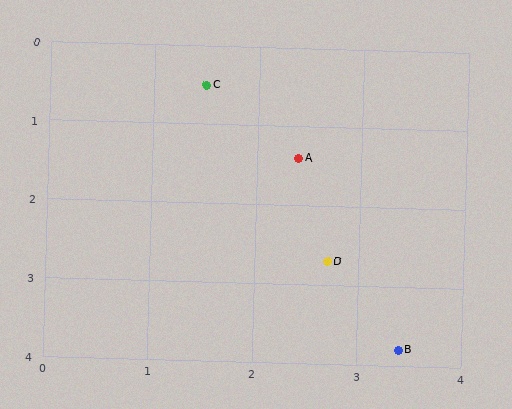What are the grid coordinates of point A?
Point A is at approximately (2.4, 1.4).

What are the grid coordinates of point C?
Point C is at approximately (1.5, 0.5).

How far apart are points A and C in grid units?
Points A and C are about 1.3 grid units apart.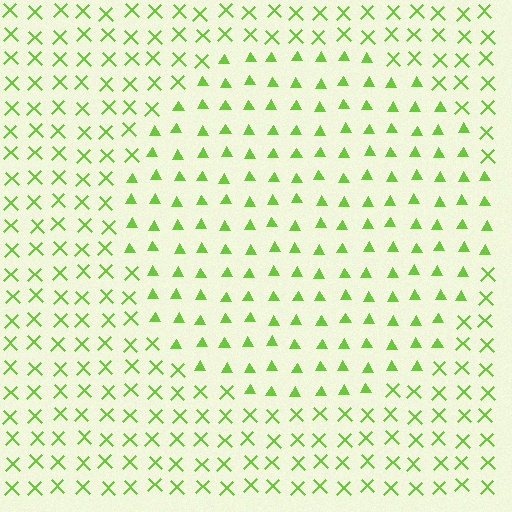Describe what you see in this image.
The image is filled with small lime elements arranged in a uniform grid. A circle-shaped region contains triangles, while the surrounding area contains X marks. The boundary is defined purely by the change in element shape.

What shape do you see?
I see a circle.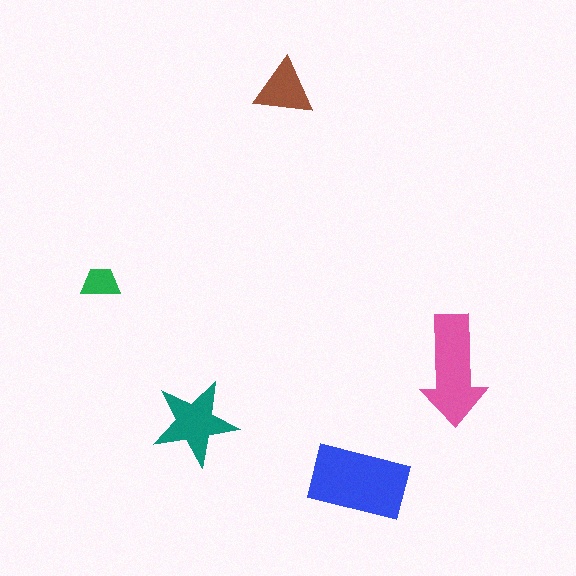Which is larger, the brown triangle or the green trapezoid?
The brown triangle.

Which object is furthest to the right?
The pink arrow is rightmost.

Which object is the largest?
The blue rectangle.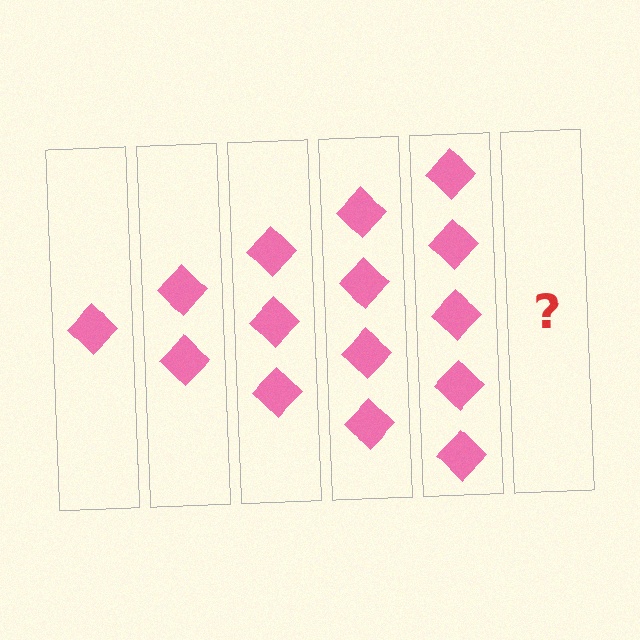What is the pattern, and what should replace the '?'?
The pattern is that each step adds one more diamond. The '?' should be 6 diamonds.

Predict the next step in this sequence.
The next step is 6 diamonds.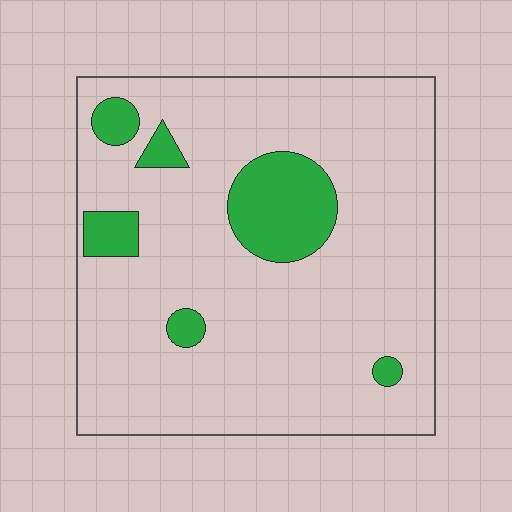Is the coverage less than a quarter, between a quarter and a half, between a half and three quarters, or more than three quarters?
Less than a quarter.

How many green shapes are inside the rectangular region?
6.